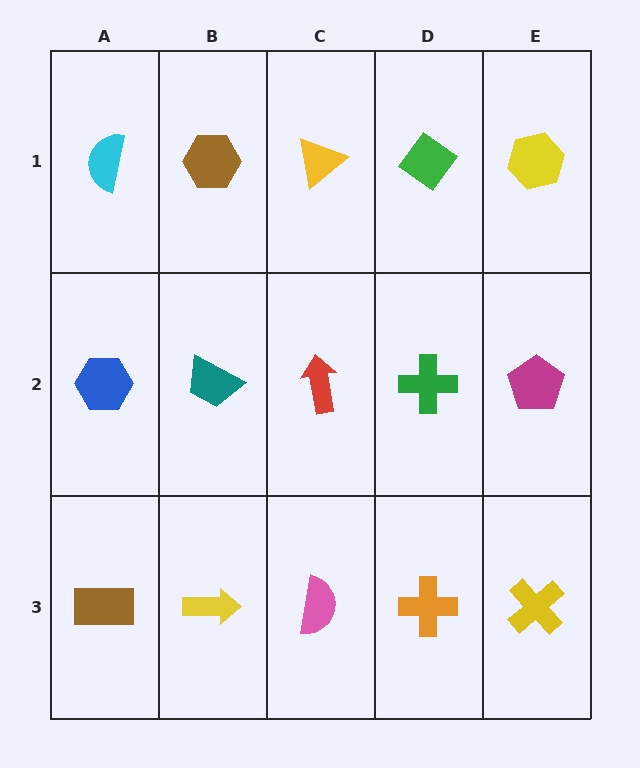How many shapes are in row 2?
5 shapes.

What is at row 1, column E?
A yellow hexagon.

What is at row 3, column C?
A pink semicircle.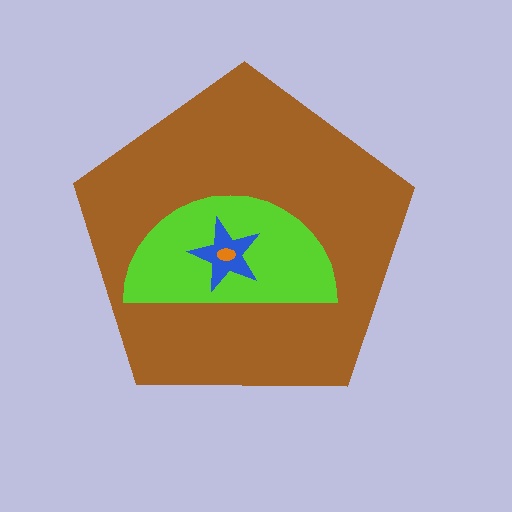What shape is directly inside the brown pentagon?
The lime semicircle.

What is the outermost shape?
The brown pentagon.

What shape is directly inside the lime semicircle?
The blue star.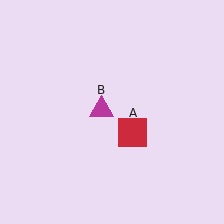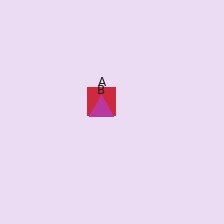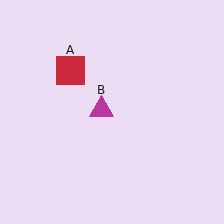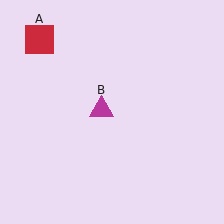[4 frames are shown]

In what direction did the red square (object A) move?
The red square (object A) moved up and to the left.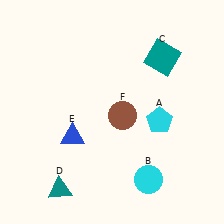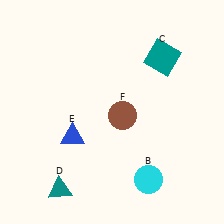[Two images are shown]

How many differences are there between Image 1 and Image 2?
There is 1 difference between the two images.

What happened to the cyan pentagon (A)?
The cyan pentagon (A) was removed in Image 2. It was in the bottom-right area of Image 1.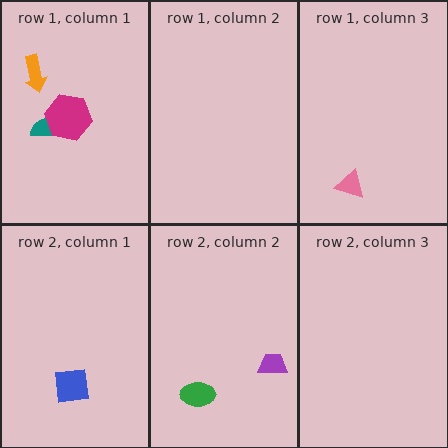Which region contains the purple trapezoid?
The row 2, column 2 region.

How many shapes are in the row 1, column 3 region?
1.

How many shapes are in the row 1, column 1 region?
3.